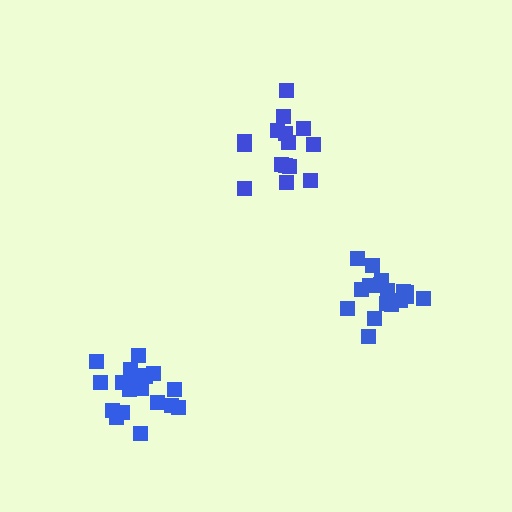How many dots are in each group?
Group 1: 19 dots, Group 2: 15 dots, Group 3: 18 dots (52 total).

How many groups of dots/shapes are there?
There are 3 groups.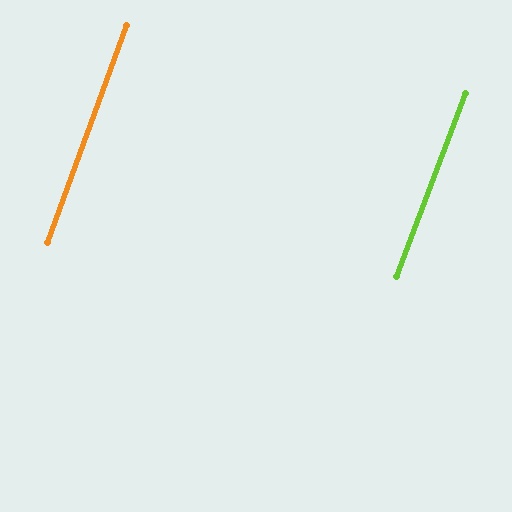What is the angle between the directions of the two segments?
Approximately 1 degree.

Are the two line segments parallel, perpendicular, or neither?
Parallel — their directions differ by only 0.6°.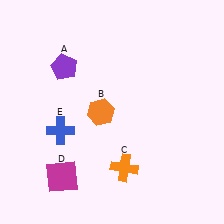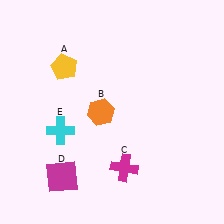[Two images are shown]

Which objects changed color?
A changed from purple to yellow. C changed from orange to magenta. E changed from blue to cyan.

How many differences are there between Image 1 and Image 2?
There are 3 differences between the two images.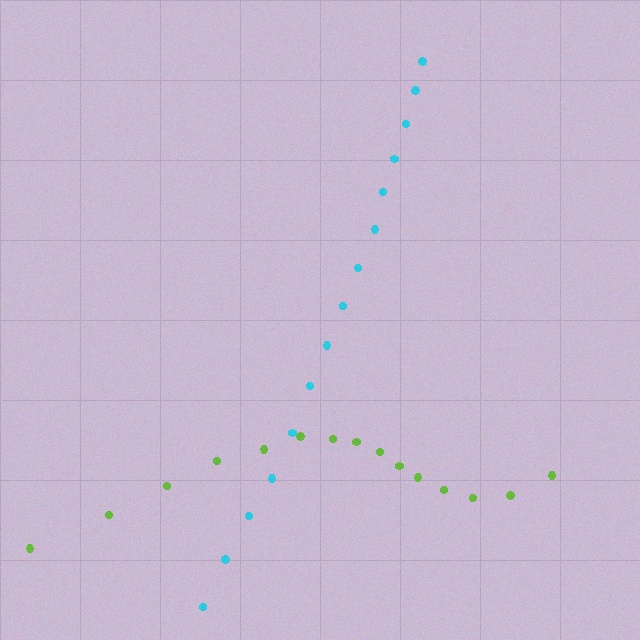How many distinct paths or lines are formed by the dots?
There are 2 distinct paths.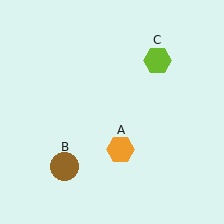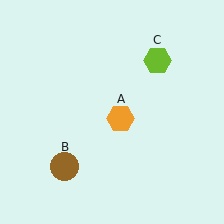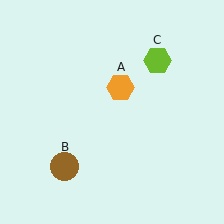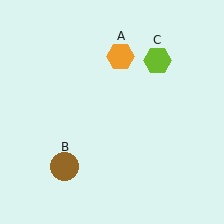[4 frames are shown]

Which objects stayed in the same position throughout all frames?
Brown circle (object B) and lime hexagon (object C) remained stationary.